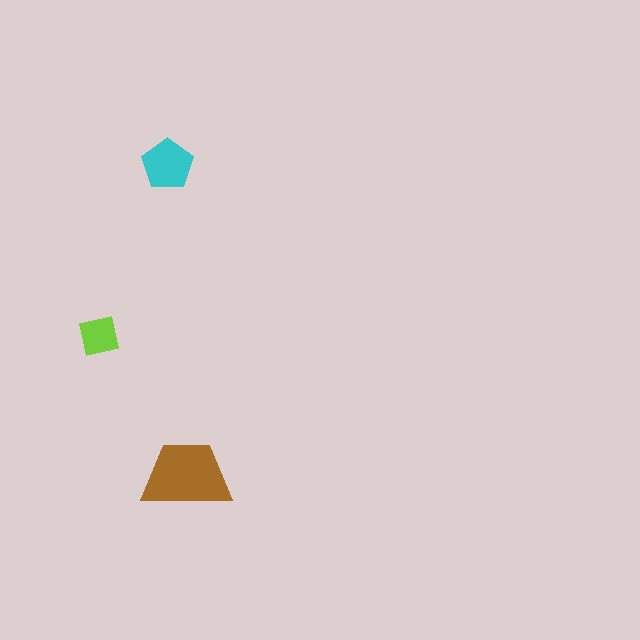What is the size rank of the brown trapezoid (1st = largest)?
1st.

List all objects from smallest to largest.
The lime square, the cyan pentagon, the brown trapezoid.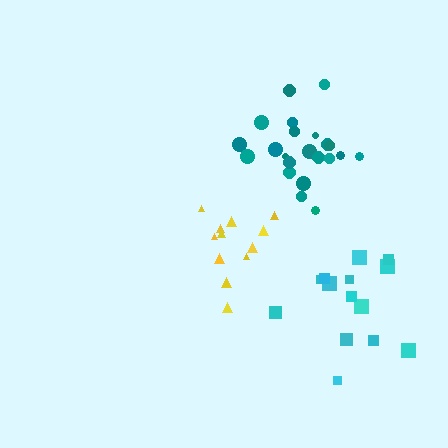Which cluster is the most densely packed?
Teal.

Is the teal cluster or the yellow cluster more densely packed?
Teal.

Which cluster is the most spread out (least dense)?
Cyan.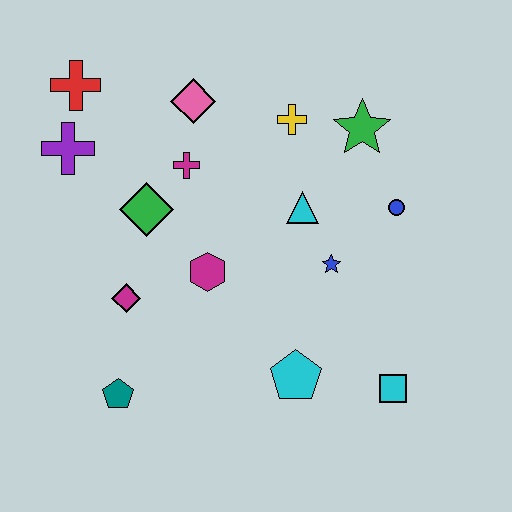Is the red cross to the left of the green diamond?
Yes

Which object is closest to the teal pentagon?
The magenta diamond is closest to the teal pentagon.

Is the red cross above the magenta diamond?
Yes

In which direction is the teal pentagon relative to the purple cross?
The teal pentagon is below the purple cross.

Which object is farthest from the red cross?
The cyan square is farthest from the red cross.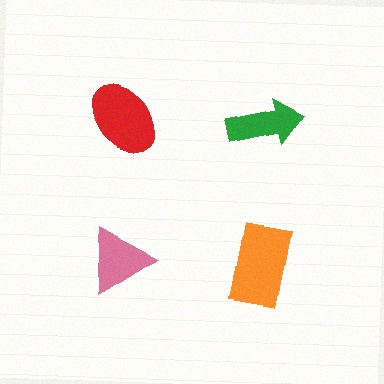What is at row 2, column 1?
A pink triangle.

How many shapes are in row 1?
2 shapes.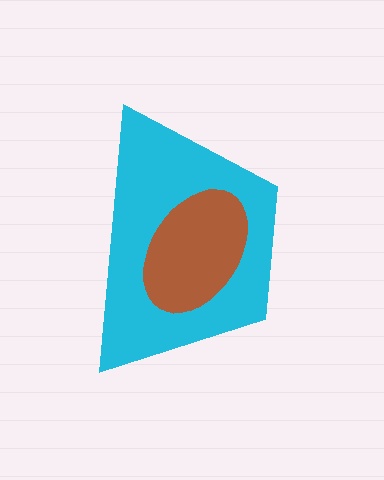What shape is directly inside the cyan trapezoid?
The brown ellipse.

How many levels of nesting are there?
2.